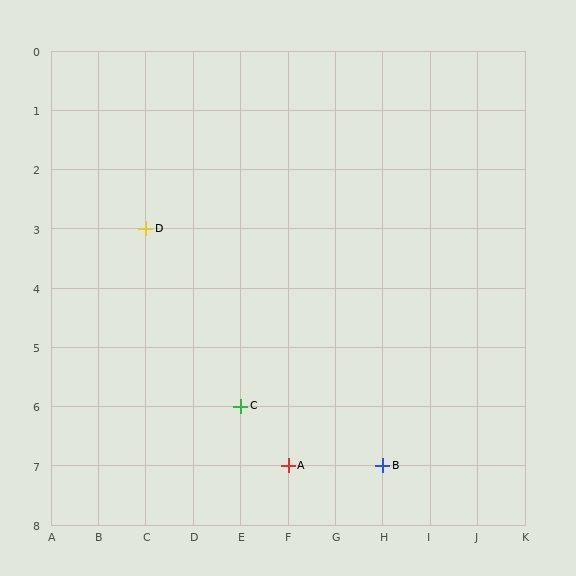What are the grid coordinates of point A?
Point A is at grid coordinates (F, 7).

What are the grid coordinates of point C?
Point C is at grid coordinates (E, 6).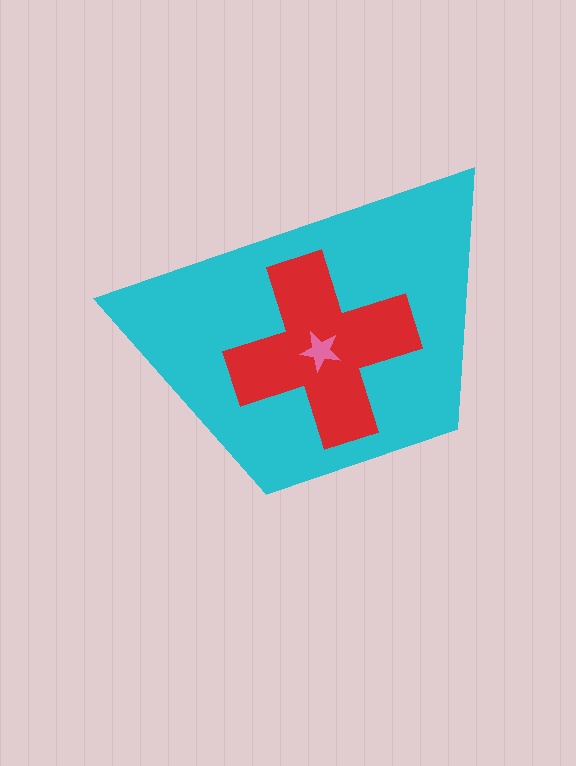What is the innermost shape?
The pink star.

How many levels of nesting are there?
3.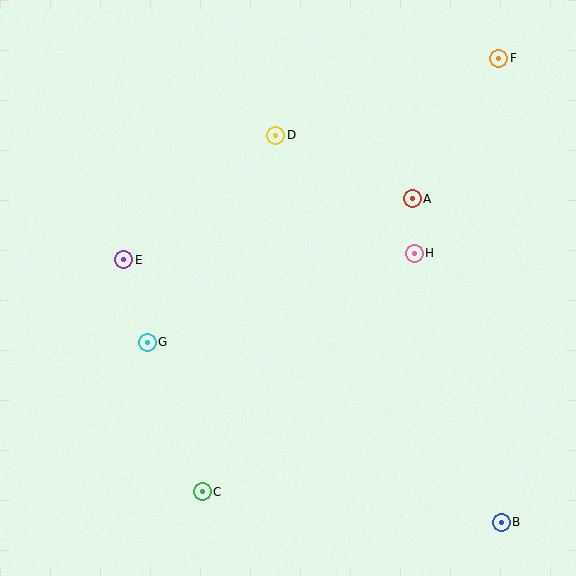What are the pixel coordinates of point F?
Point F is at (499, 58).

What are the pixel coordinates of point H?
Point H is at (414, 253).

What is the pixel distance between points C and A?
The distance between C and A is 361 pixels.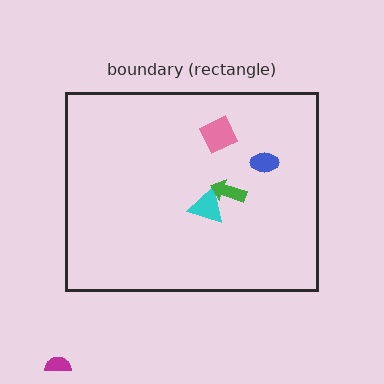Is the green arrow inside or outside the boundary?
Inside.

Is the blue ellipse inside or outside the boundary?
Inside.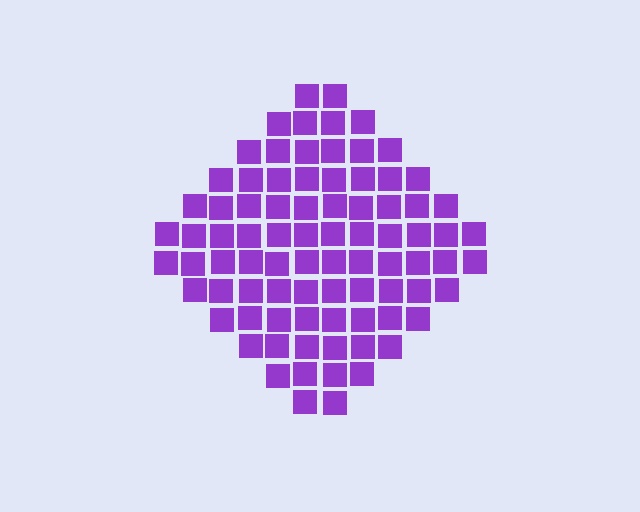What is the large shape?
The large shape is a diamond.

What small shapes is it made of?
It is made of small squares.